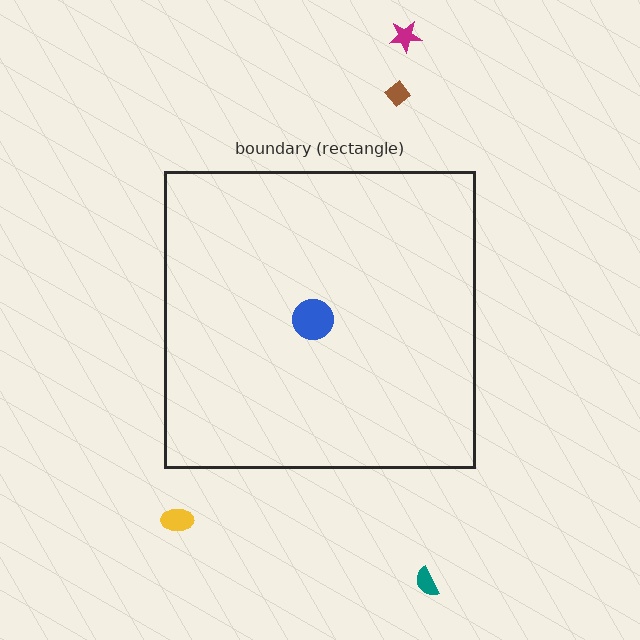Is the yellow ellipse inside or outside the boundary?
Outside.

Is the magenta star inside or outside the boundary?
Outside.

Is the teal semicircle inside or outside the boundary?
Outside.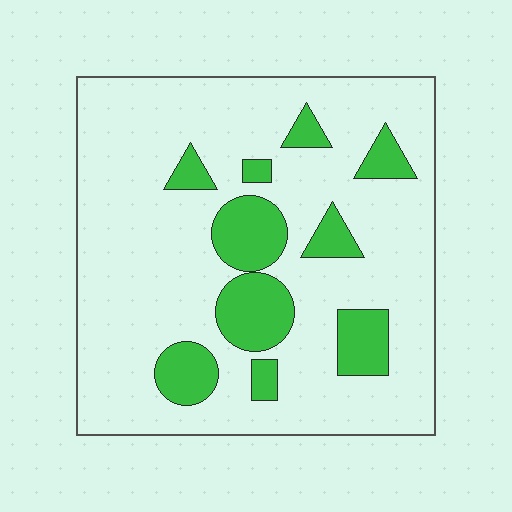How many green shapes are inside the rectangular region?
10.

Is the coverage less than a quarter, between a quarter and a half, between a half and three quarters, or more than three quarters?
Less than a quarter.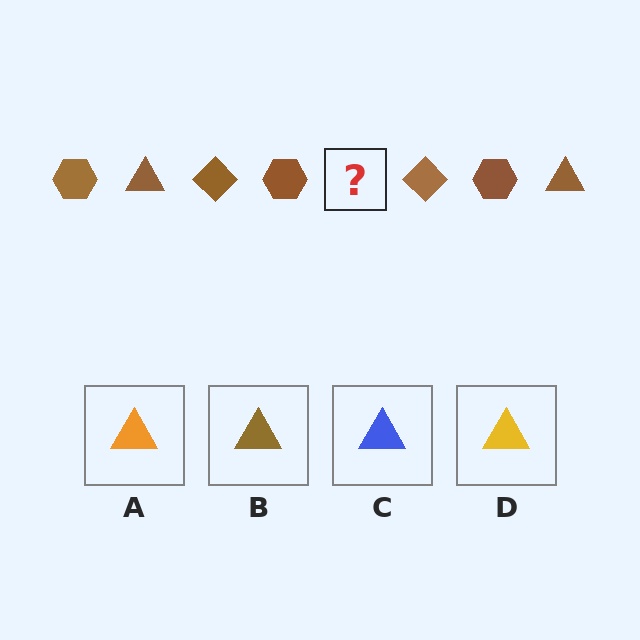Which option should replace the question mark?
Option B.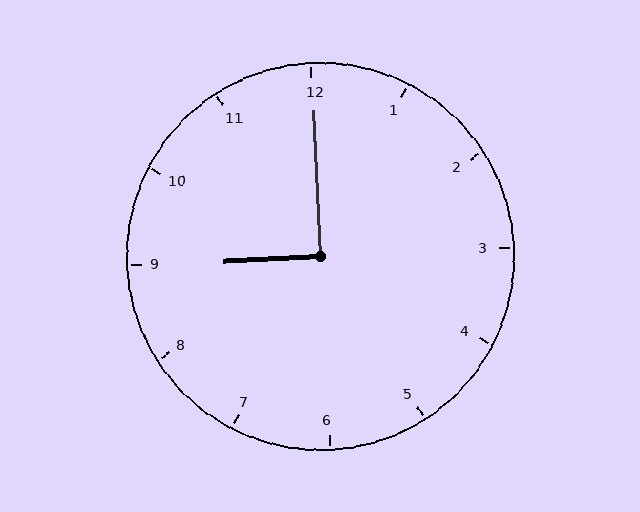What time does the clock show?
9:00.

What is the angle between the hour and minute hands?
Approximately 90 degrees.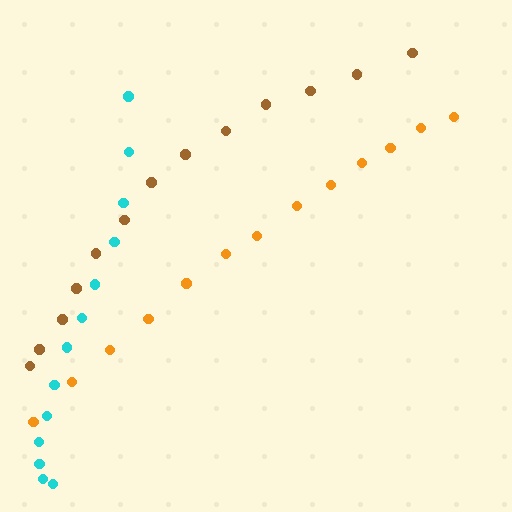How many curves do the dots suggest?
There are 3 distinct paths.